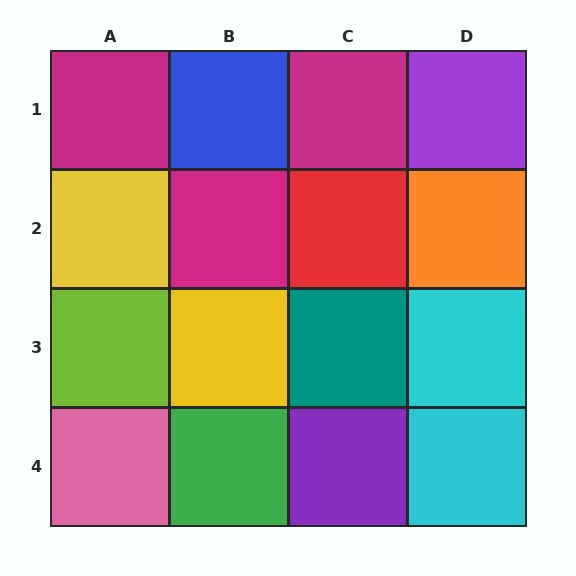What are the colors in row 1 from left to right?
Magenta, blue, magenta, purple.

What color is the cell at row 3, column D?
Cyan.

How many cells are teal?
1 cell is teal.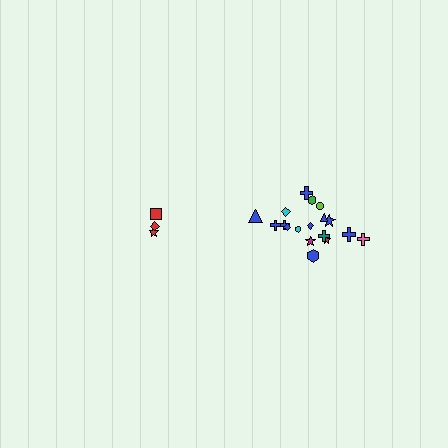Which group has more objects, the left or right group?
The right group.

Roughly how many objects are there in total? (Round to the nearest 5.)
Roughly 20 objects in total.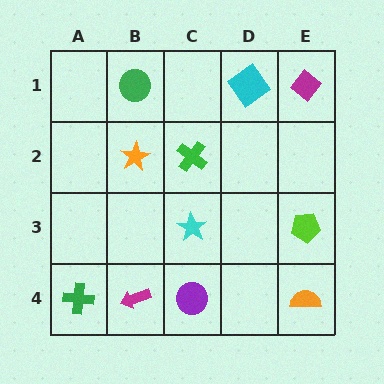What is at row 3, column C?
A cyan star.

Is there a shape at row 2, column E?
No, that cell is empty.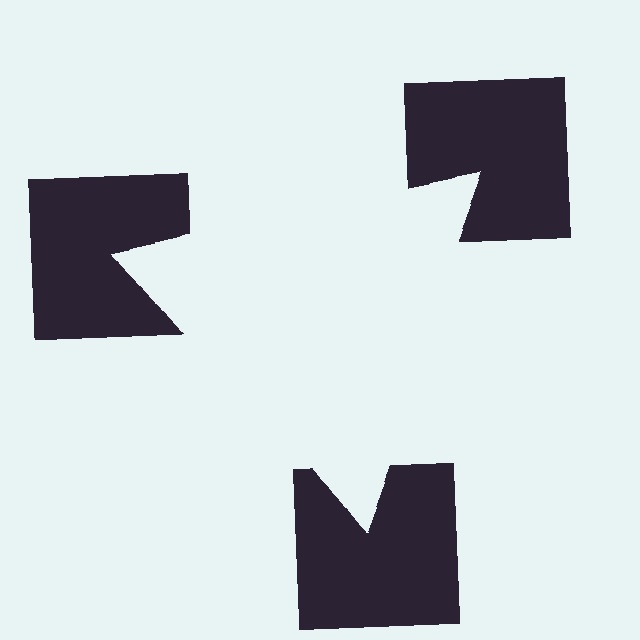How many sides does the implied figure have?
3 sides.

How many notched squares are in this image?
There are 3 — one at each vertex of the illusory triangle.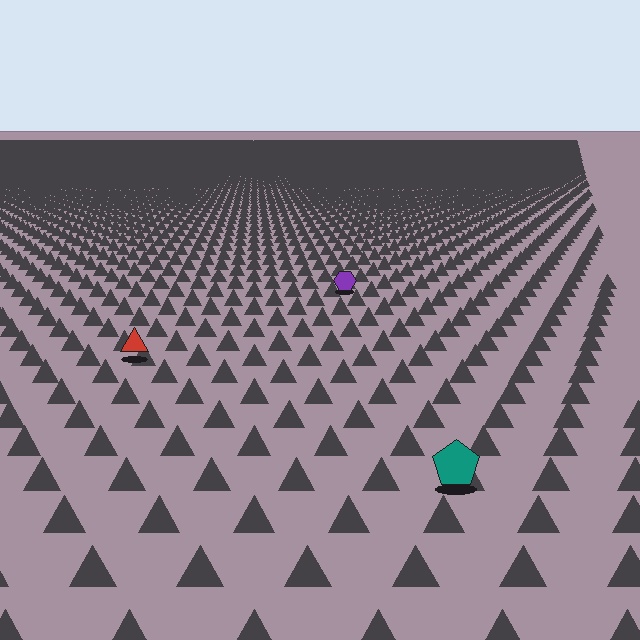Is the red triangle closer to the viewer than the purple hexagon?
Yes. The red triangle is closer — you can tell from the texture gradient: the ground texture is coarser near it.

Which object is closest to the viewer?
The teal pentagon is closest. The texture marks near it are larger and more spread out.